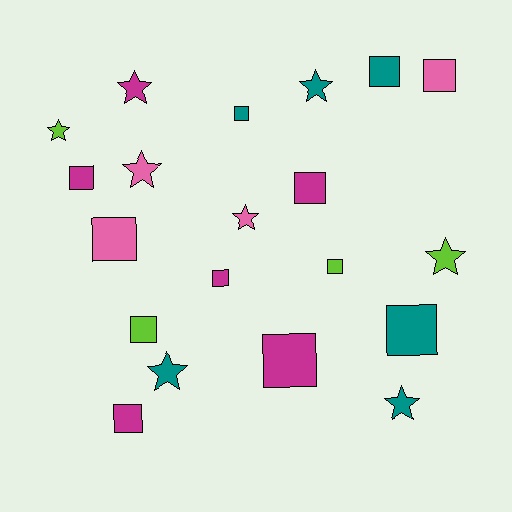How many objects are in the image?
There are 20 objects.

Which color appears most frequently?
Teal, with 6 objects.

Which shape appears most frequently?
Square, with 12 objects.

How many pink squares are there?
There are 2 pink squares.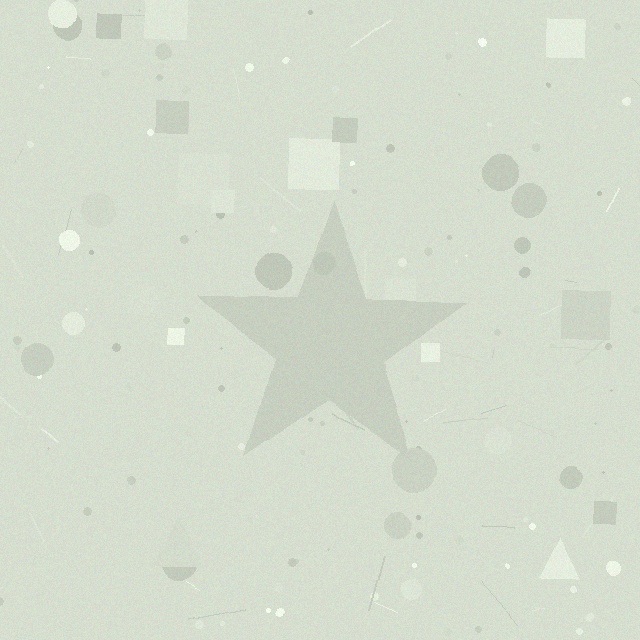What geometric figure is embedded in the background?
A star is embedded in the background.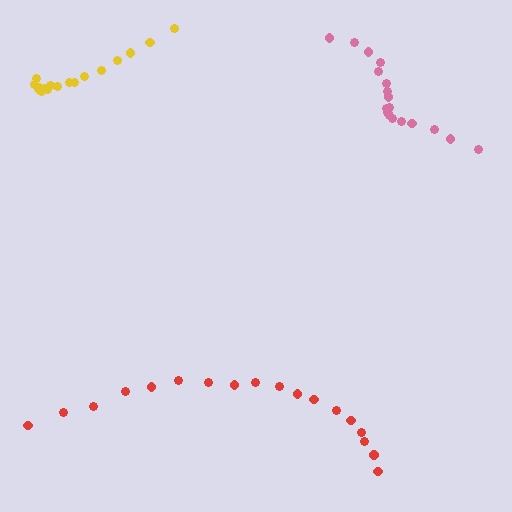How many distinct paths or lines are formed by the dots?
There are 3 distinct paths.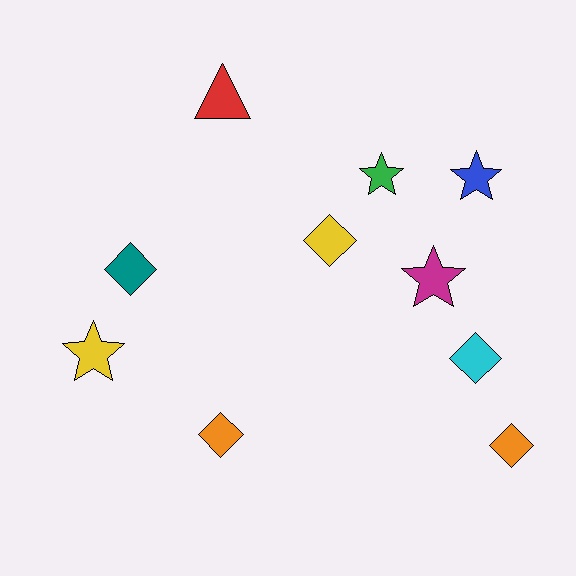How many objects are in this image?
There are 10 objects.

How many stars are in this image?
There are 4 stars.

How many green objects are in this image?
There is 1 green object.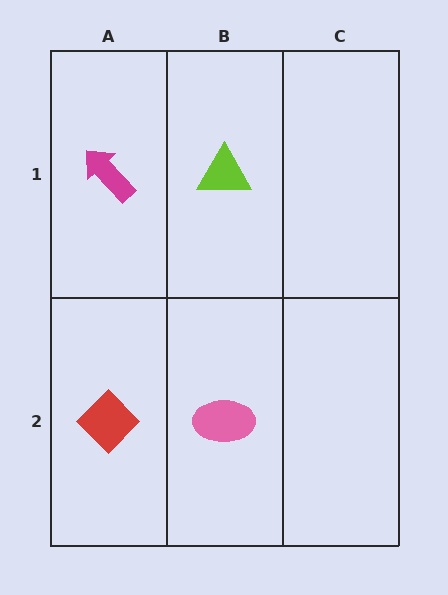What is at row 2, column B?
A pink ellipse.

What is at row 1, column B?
A lime triangle.